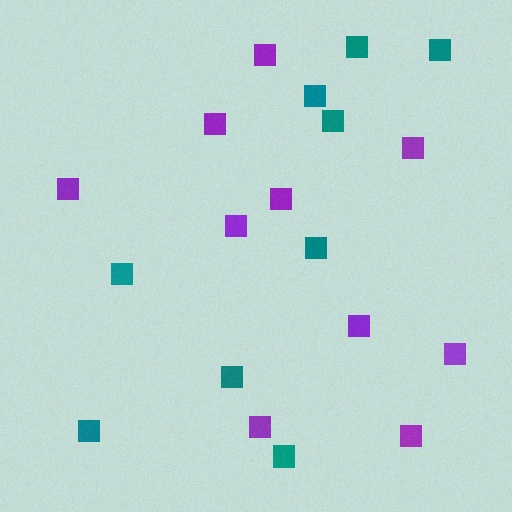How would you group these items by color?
There are 2 groups: one group of purple squares (10) and one group of teal squares (9).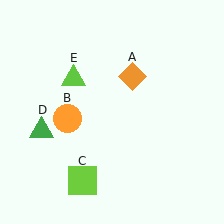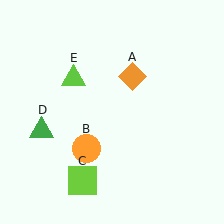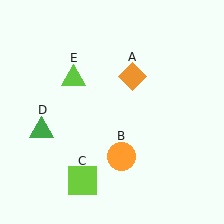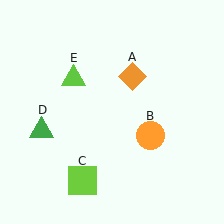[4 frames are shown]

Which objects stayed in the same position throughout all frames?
Orange diamond (object A) and lime square (object C) and green triangle (object D) and lime triangle (object E) remained stationary.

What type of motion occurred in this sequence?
The orange circle (object B) rotated counterclockwise around the center of the scene.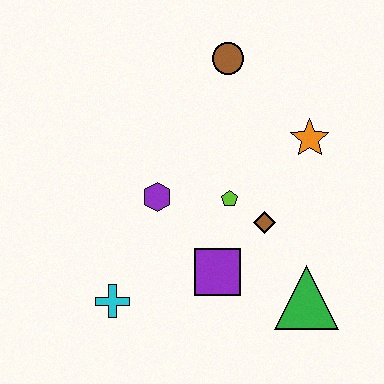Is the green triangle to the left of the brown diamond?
No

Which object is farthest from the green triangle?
The brown circle is farthest from the green triangle.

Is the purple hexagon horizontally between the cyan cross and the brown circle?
Yes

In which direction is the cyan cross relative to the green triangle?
The cyan cross is to the left of the green triangle.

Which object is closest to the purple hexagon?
The lime pentagon is closest to the purple hexagon.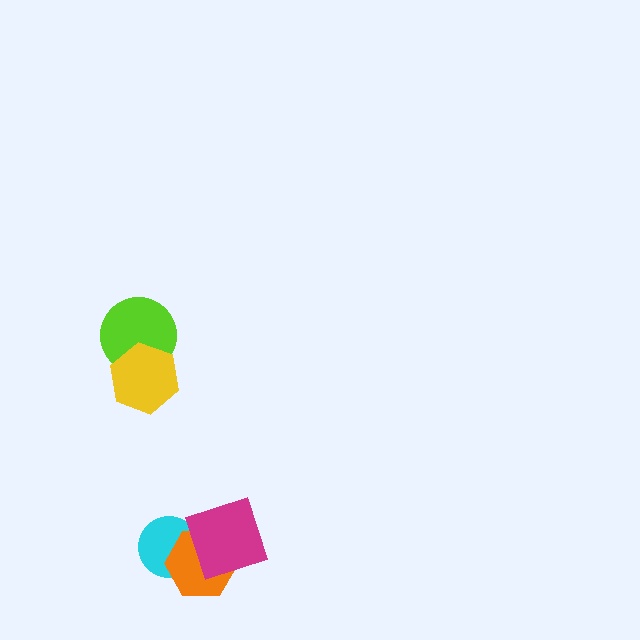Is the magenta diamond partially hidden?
No, no other shape covers it.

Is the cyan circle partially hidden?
Yes, it is partially covered by another shape.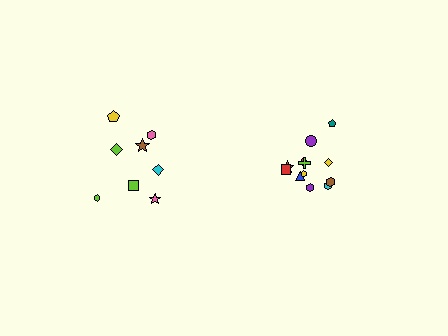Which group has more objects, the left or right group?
The right group.